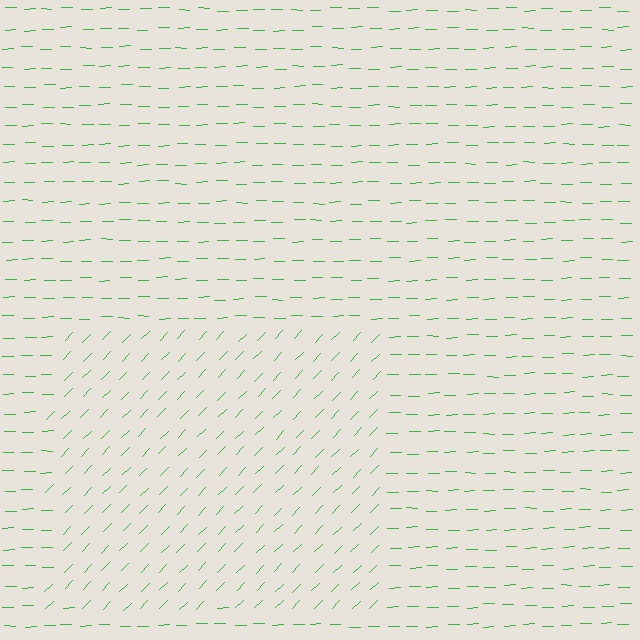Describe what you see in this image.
The image is filled with small green line segments. A rectangle region in the image has lines oriented differently from the surrounding lines, creating a visible texture boundary.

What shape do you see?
I see a rectangle.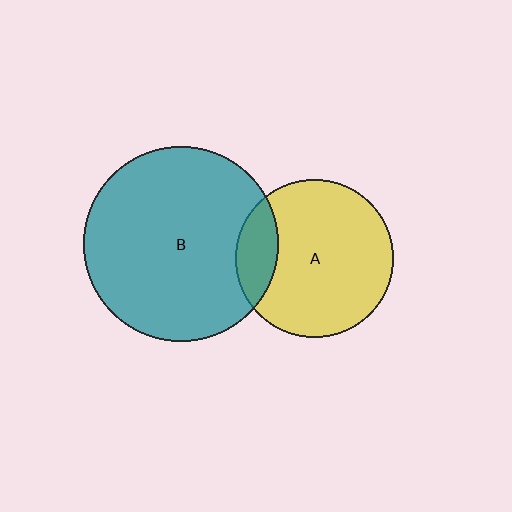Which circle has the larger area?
Circle B (teal).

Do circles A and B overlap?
Yes.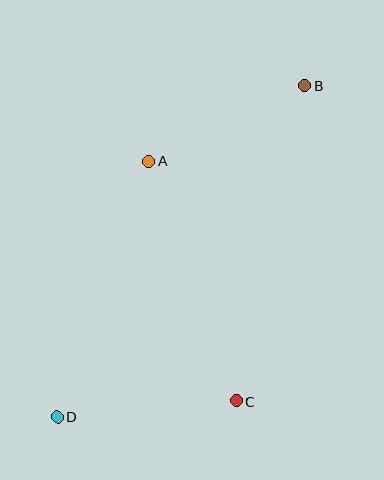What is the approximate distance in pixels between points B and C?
The distance between B and C is approximately 323 pixels.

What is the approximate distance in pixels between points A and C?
The distance between A and C is approximately 255 pixels.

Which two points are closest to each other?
Points A and B are closest to each other.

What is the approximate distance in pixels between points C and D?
The distance between C and D is approximately 179 pixels.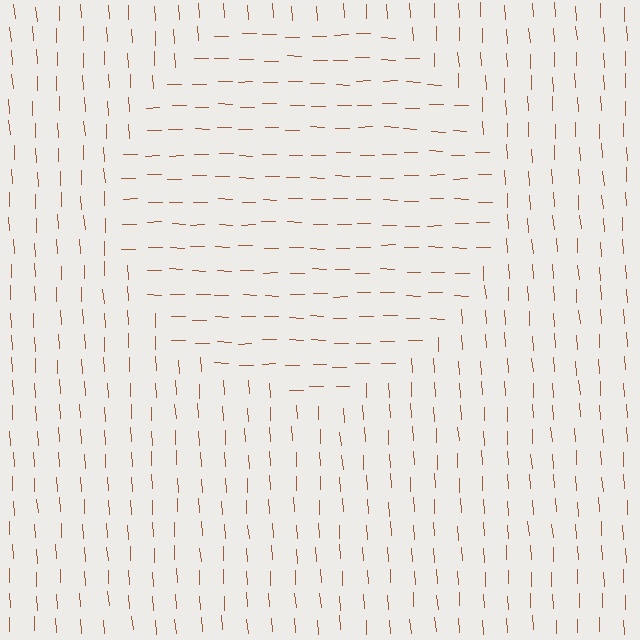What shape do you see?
I see a circle.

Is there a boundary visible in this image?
Yes, there is a texture boundary formed by a change in line orientation.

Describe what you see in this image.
The image is filled with small brown line segments. A circle region in the image has lines oriented differently from the surrounding lines, creating a visible texture boundary.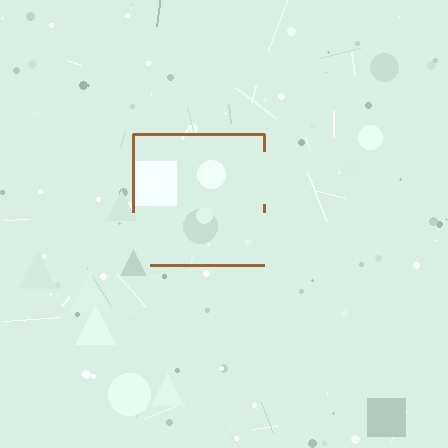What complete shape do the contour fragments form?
The contour fragments form a square.